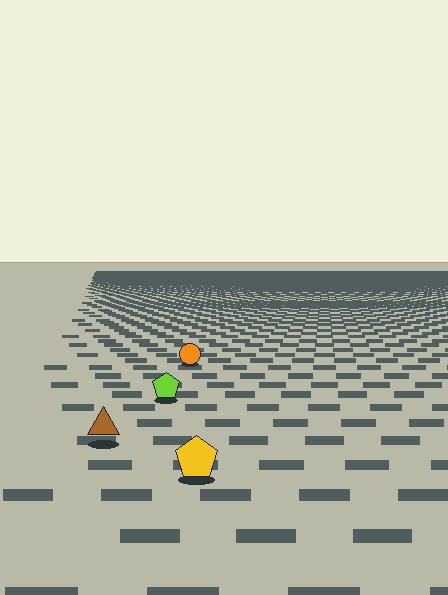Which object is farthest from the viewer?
The orange circle is farthest from the viewer. It appears smaller and the ground texture around it is denser.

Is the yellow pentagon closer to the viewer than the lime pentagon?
Yes. The yellow pentagon is closer — you can tell from the texture gradient: the ground texture is coarser near it.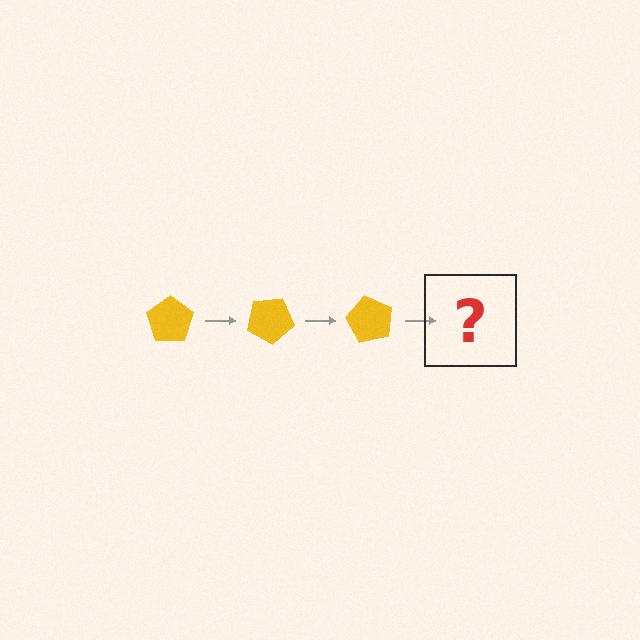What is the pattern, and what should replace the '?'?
The pattern is that the pentagon rotates 30 degrees each step. The '?' should be a yellow pentagon rotated 90 degrees.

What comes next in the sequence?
The next element should be a yellow pentagon rotated 90 degrees.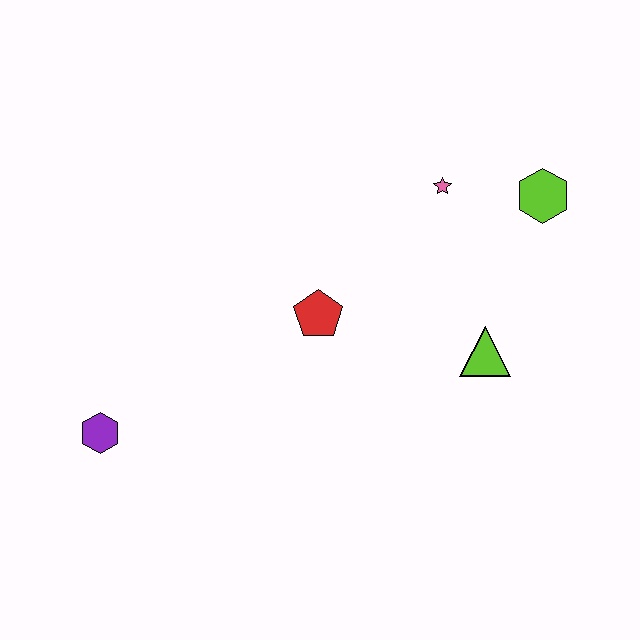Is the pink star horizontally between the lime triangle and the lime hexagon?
No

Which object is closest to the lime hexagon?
The pink star is closest to the lime hexagon.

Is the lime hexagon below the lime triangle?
No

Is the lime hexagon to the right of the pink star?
Yes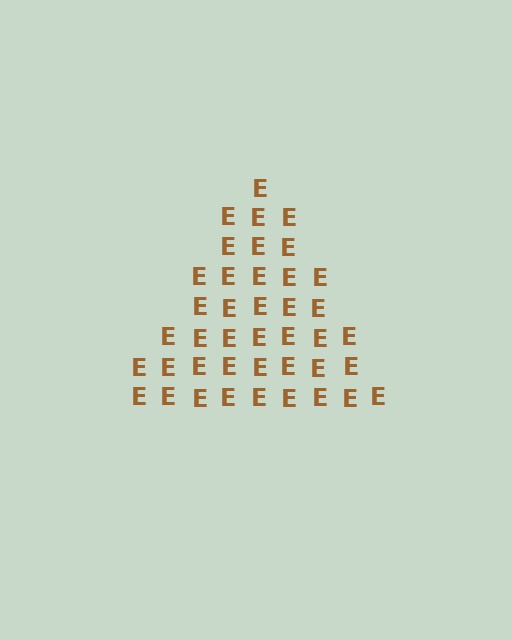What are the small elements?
The small elements are letter E's.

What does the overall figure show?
The overall figure shows a triangle.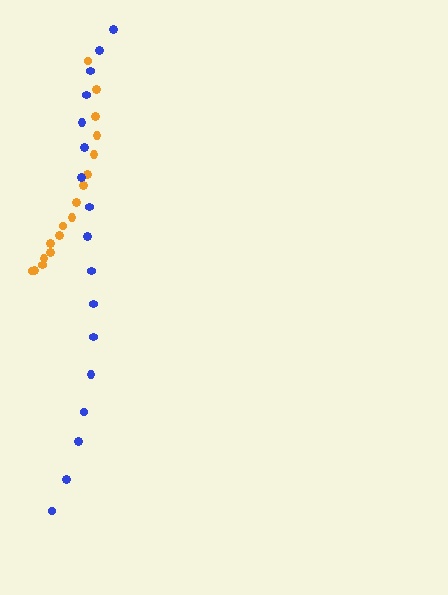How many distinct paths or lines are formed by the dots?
There are 2 distinct paths.